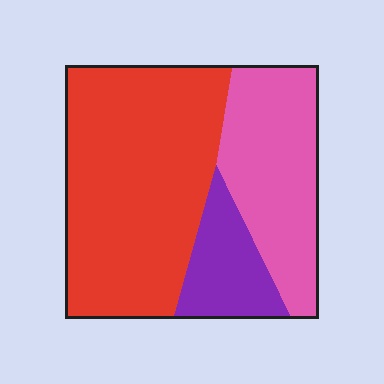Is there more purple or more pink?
Pink.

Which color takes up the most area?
Red, at roughly 55%.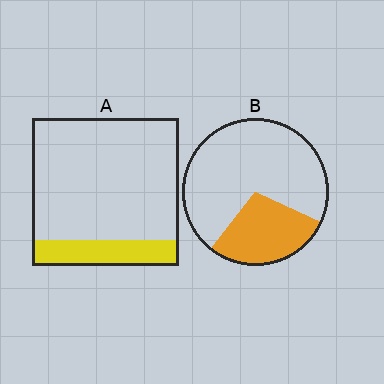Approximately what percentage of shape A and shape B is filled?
A is approximately 20% and B is approximately 30%.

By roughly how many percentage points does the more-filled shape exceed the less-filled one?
By roughly 10 percentage points (B over A).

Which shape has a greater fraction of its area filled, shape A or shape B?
Shape B.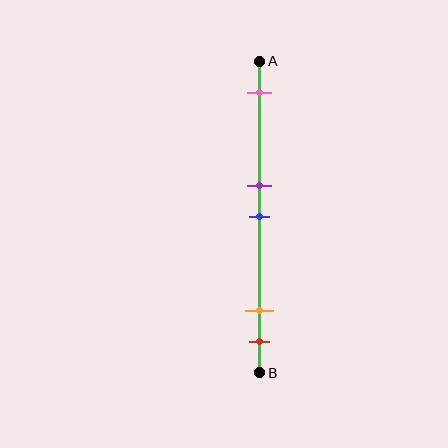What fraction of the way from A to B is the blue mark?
The blue mark is approximately 50% (0.5) of the way from A to B.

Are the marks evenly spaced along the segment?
No, the marks are not evenly spaced.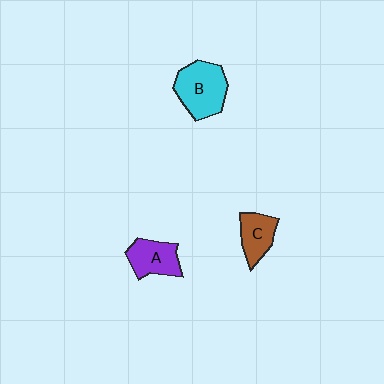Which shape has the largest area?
Shape B (cyan).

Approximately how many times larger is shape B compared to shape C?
Approximately 1.6 times.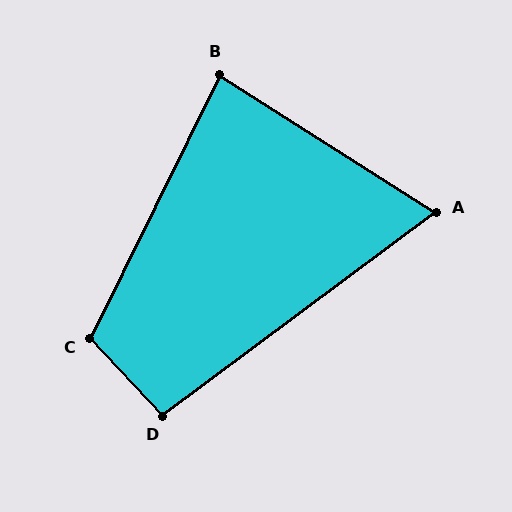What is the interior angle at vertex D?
Approximately 96 degrees (obtuse).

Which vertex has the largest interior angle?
C, at approximately 111 degrees.